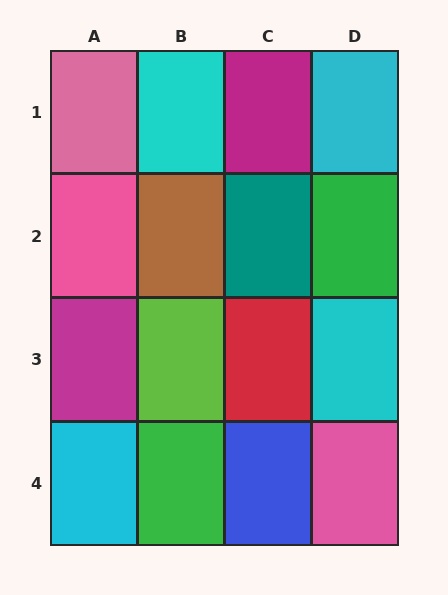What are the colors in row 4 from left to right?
Cyan, green, blue, pink.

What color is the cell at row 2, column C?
Teal.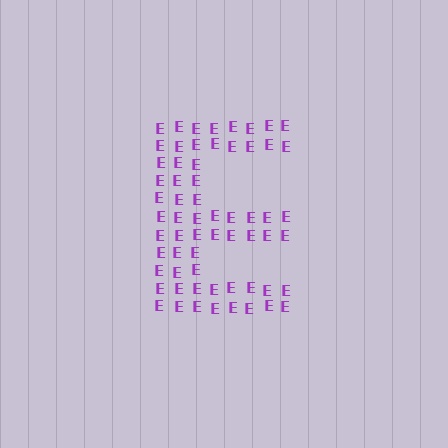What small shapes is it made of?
It is made of small letter E's.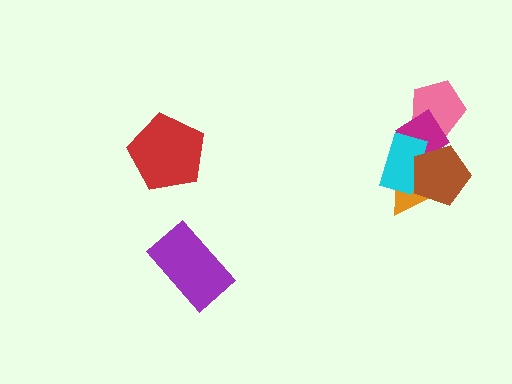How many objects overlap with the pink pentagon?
1 object overlaps with the pink pentagon.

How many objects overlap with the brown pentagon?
3 objects overlap with the brown pentagon.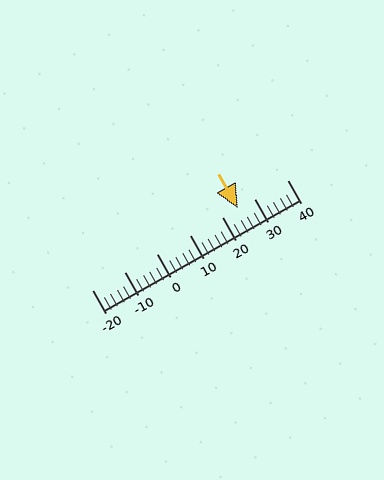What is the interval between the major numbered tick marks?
The major tick marks are spaced 10 units apart.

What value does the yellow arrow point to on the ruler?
The yellow arrow points to approximately 25.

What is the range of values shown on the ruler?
The ruler shows values from -20 to 40.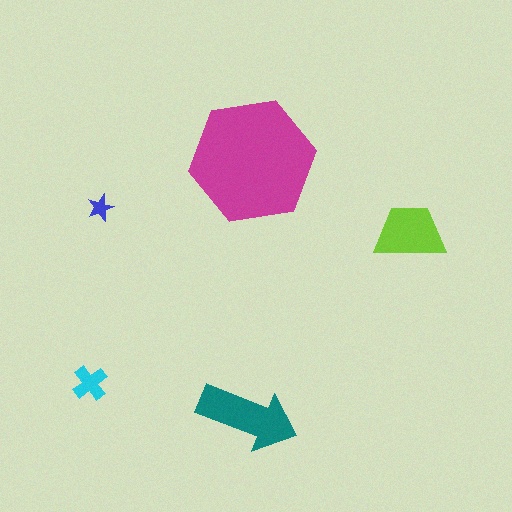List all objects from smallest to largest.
The blue star, the cyan cross, the lime trapezoid, the teal arrow, the magenta hexagon.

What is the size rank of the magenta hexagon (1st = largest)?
1st.